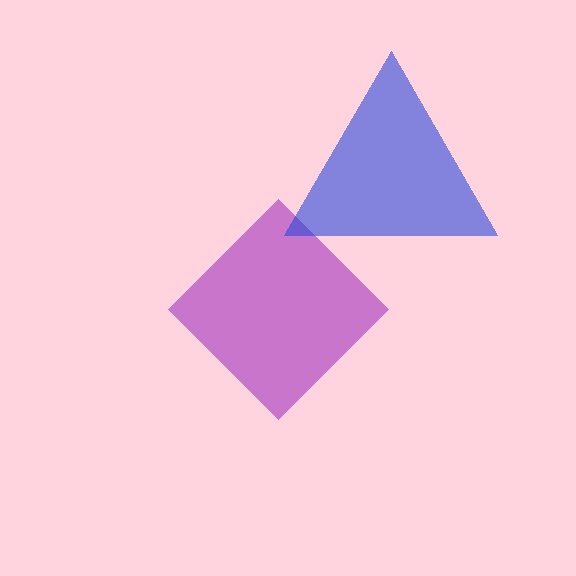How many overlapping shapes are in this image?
There are 2 overlapping shapes in the image.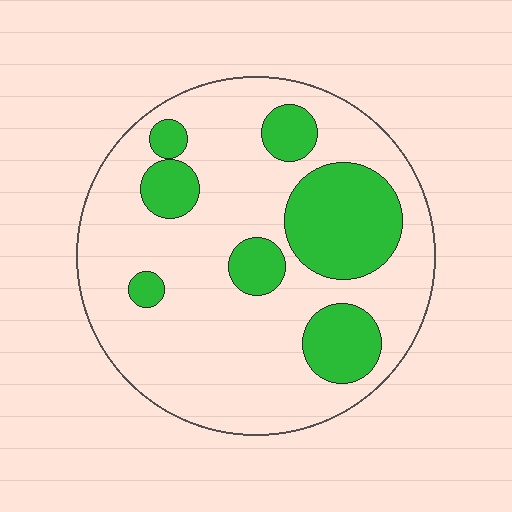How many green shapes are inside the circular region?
7.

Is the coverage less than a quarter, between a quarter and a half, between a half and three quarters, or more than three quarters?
Between a quarter and a half.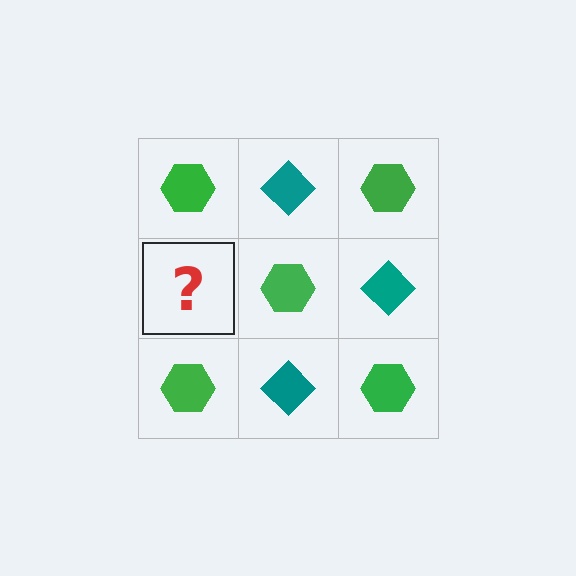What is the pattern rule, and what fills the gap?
The rule is that it alternates green hexagon and teal diamond in a checkerboard pattern. The gap should be filled with a teal diamond.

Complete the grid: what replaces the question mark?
The question mark should be replaced with a teal diamond.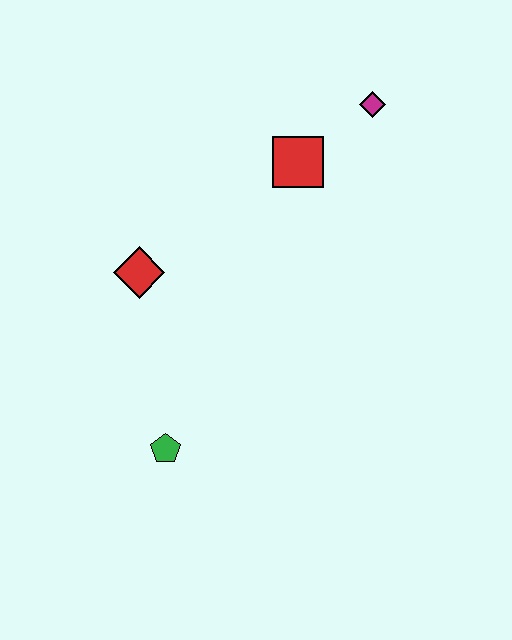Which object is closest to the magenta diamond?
The red square is closest to the magenta diamond.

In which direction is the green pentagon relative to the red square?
The green pentagon is below the red square.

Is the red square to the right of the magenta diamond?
No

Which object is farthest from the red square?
The green pentagon is farthest from the red square.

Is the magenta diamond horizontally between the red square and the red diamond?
No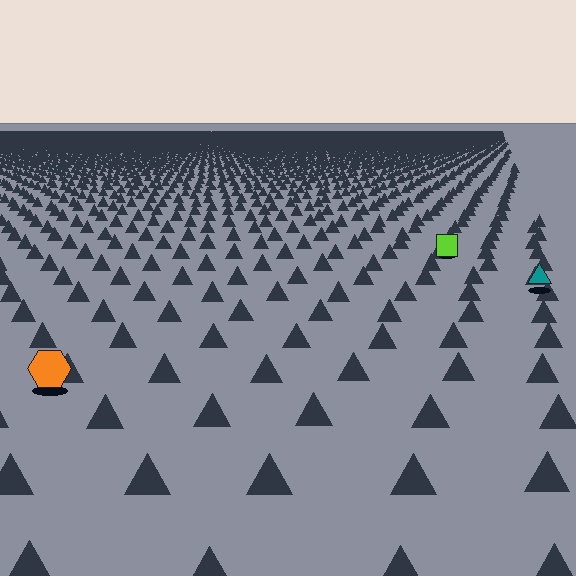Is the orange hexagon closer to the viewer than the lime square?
Yes. The orange hexagon is closer — you can tell from the texture gradient: the ground texture is coarser near it.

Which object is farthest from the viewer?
The lime square is farthest from the viewer. It appears smaller and the ground texture around it is denser.